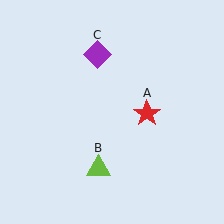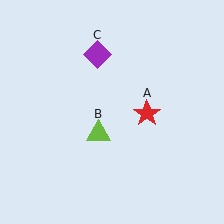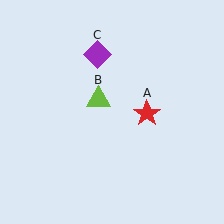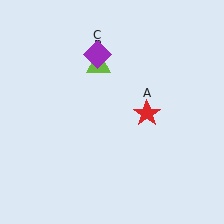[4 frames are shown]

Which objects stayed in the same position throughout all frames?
Red star (object A) and purple diamond (object C) remained stationary.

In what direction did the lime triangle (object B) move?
The lime triangle (object B) moved up.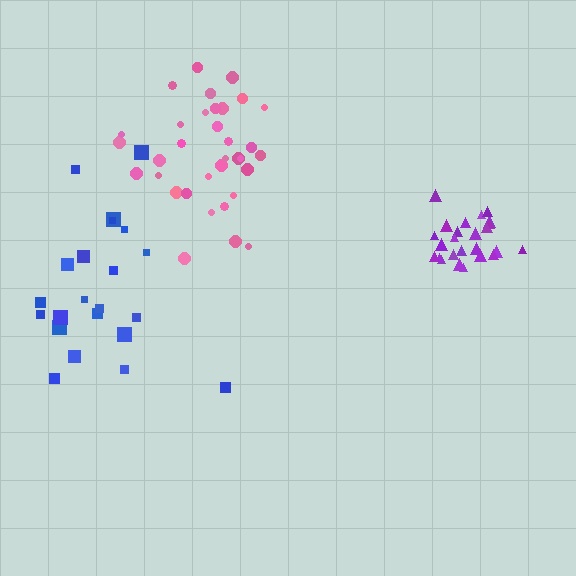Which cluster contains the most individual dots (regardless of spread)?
Pink (34).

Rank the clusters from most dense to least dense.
purple, pink, blue.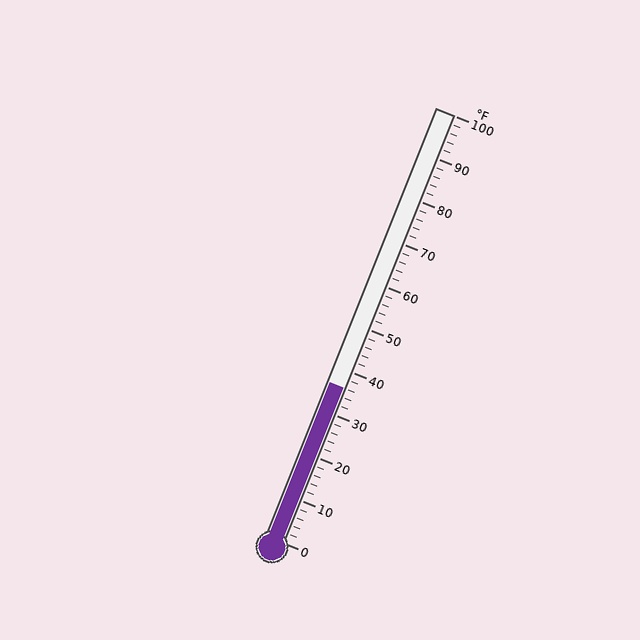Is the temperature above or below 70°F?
The temperature is below 70°F.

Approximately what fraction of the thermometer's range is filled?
The thermometer is filled to approximately 35% of its range.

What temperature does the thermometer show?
The thermometer shows approximately 36°F.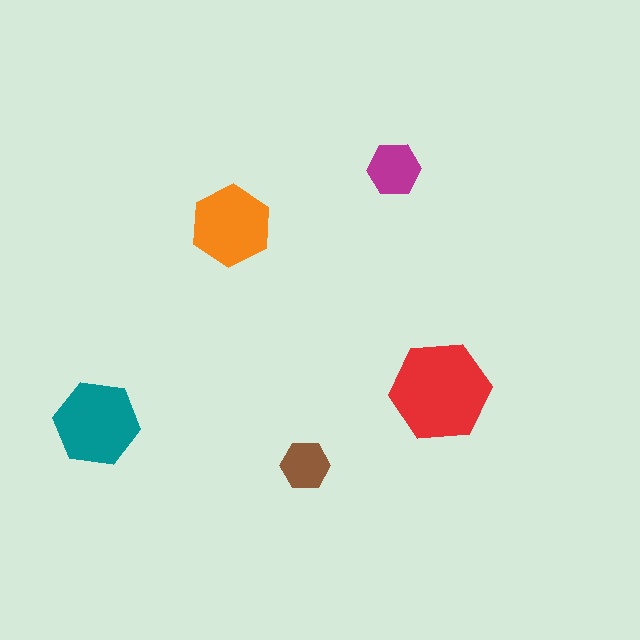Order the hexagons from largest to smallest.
the red one, the teal one, the orange one, the magenta one, the brown one.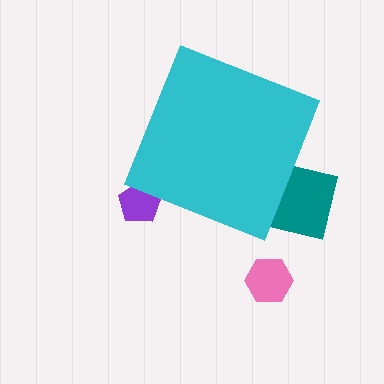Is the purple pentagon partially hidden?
Yes, the purple pentagon is partially hidden behind the cyan diamond.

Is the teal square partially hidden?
Yes, the teal square is partially hidden behind the cyan diamond.